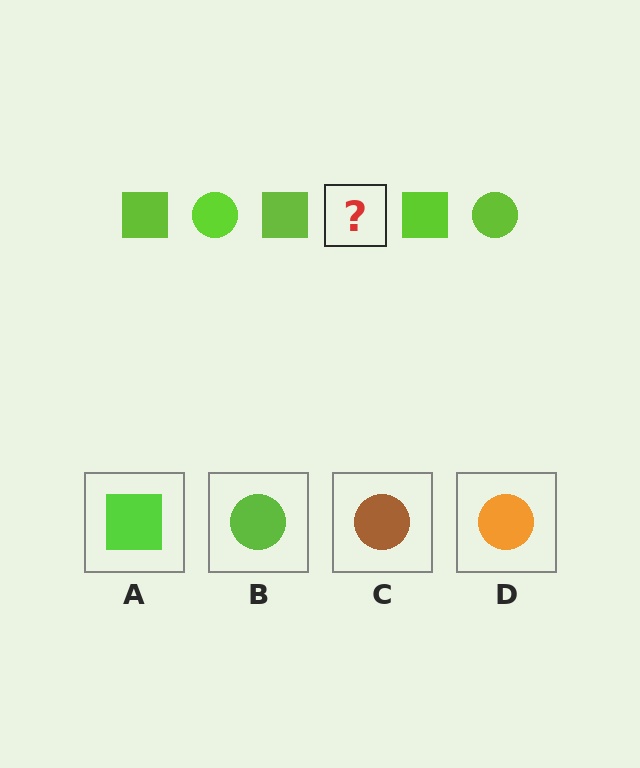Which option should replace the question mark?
Option B.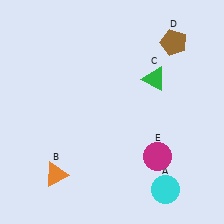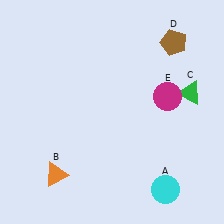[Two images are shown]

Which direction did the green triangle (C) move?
The green triangle (C) moved right.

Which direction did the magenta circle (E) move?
The magenta circle (E) moved up.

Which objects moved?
The objects that moved are: the green triangle (C), the magenta circle (E).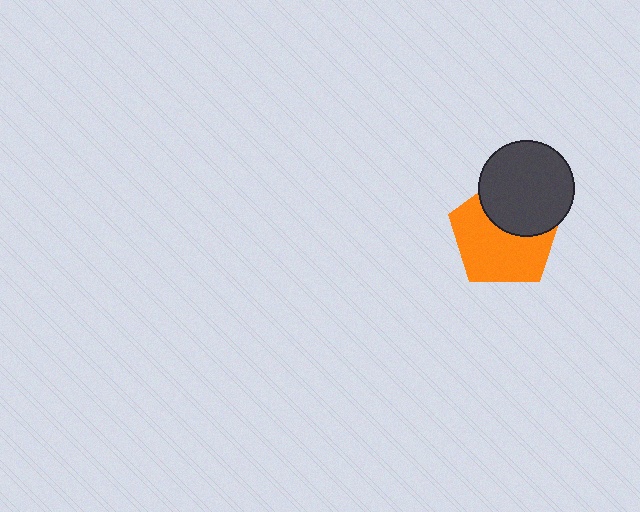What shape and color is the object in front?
The object in front is a dark gray circle.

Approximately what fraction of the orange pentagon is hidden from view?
Roughly 38% of the orange pentagon is hidden behind the dark gray circle.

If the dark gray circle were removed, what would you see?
You would see the complete orange pentagon.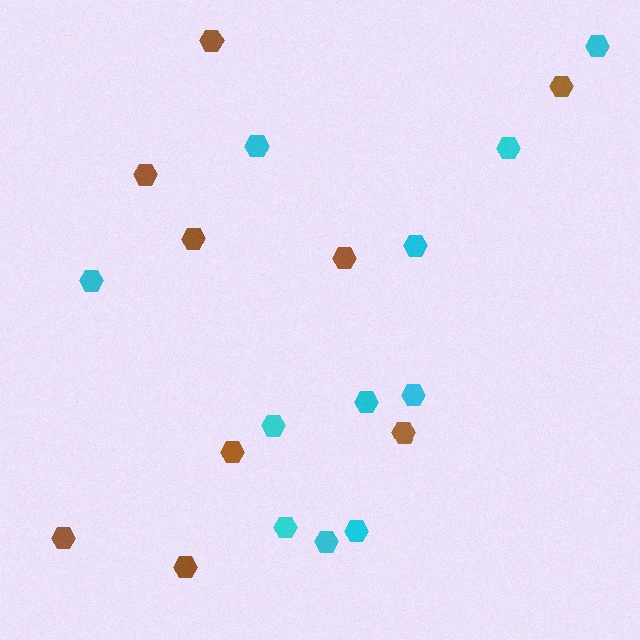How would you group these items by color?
There are 2 groups: one group of brown hexagons (9) and one group of cyan hexagons (11).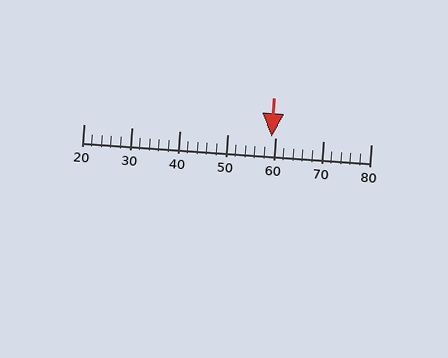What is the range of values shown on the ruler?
The ruler shows values from 20 to 80.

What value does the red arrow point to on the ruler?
The red arrow points to approximately 59.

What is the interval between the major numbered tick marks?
The major tick marks are spaced 10 units apart.